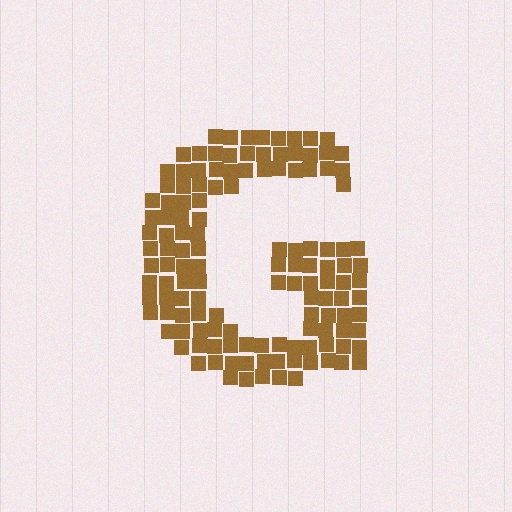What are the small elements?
The small elements are squares.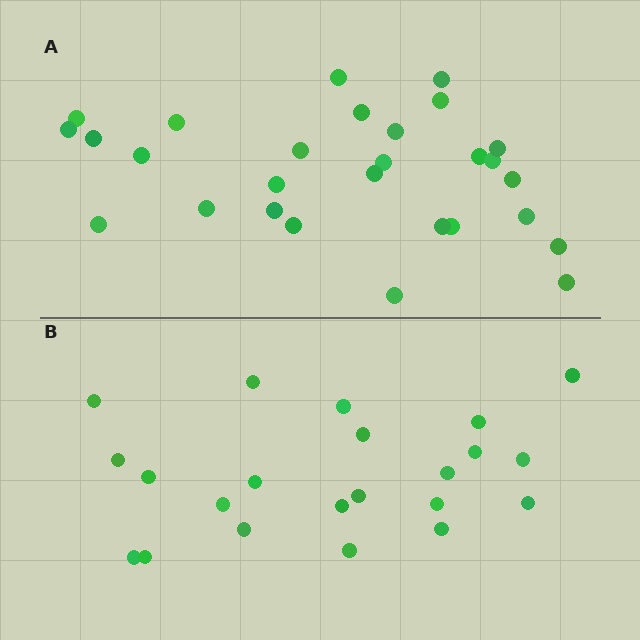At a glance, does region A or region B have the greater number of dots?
Region A (the top region) has more dots.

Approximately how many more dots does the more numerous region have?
Region A has about 6 more dots than region B.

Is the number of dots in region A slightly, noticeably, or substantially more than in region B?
Region A has noticeably more, but not dramatically so. The ratio is roughly 1.3 to 1.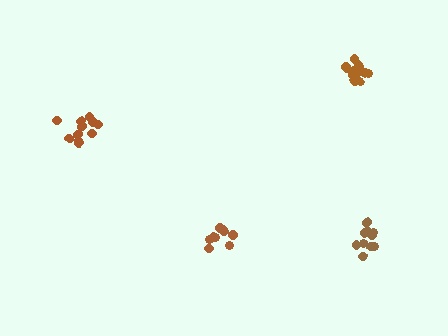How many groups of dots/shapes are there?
There are 4 groups.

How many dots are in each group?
Group 1: 15 dots, Group 2: 10 dots, Group 3: 11 dots, Group 4: 9 dots (45 total).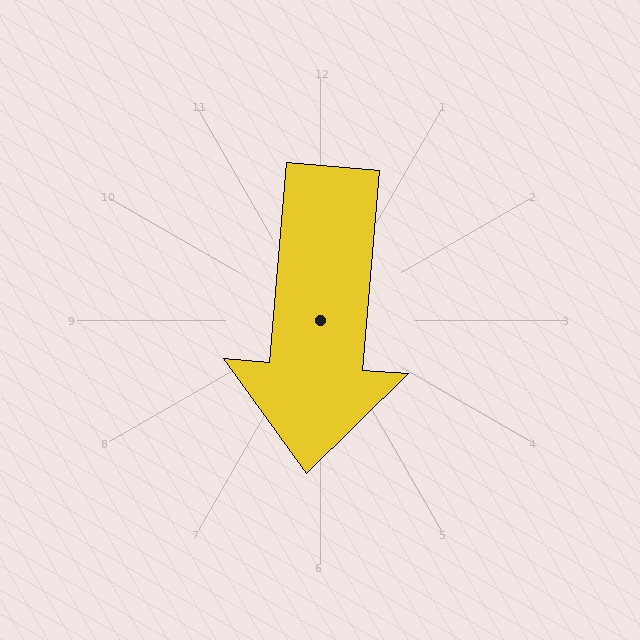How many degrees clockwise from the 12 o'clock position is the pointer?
Approximately 185 degrees.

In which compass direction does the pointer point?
South.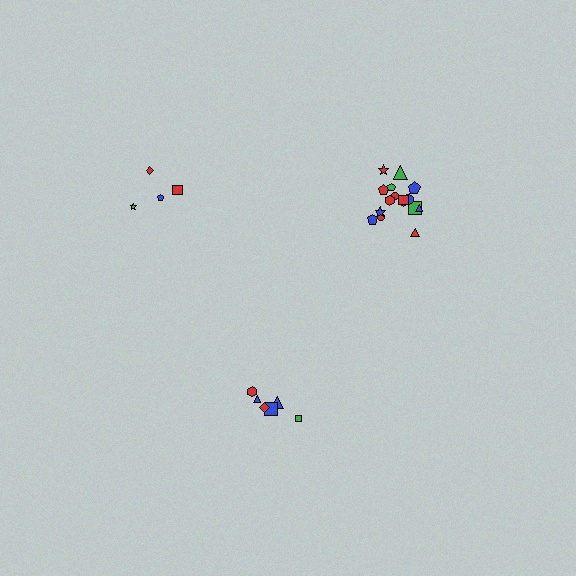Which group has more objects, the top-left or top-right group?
The top-right group.